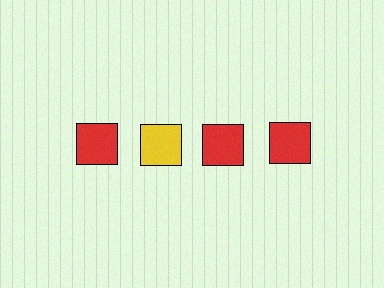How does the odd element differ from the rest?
It has a different color: yellow instead of red.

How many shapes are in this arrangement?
There are 4 shapes arranged in a grid pattern.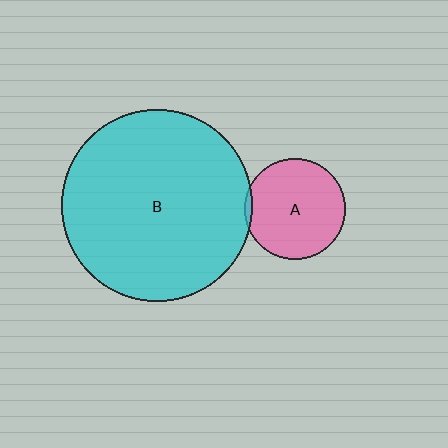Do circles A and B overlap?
Yes.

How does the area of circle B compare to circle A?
Approximately 3.6 times.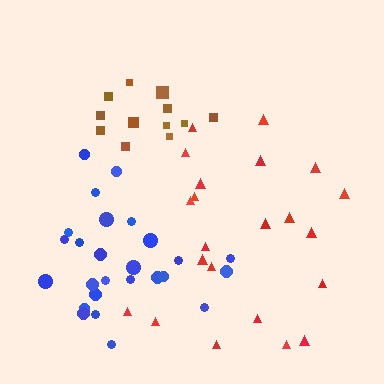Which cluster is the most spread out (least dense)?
Red.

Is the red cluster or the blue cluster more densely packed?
Blue.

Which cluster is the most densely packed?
Brown.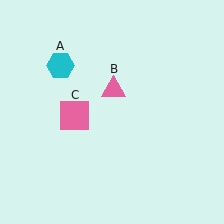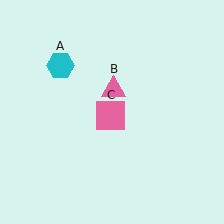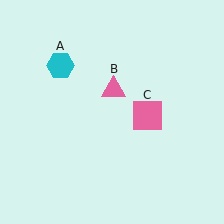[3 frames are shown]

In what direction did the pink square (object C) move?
The pink square (object C) moved right.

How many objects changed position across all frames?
1 object changed position: pink square (object C).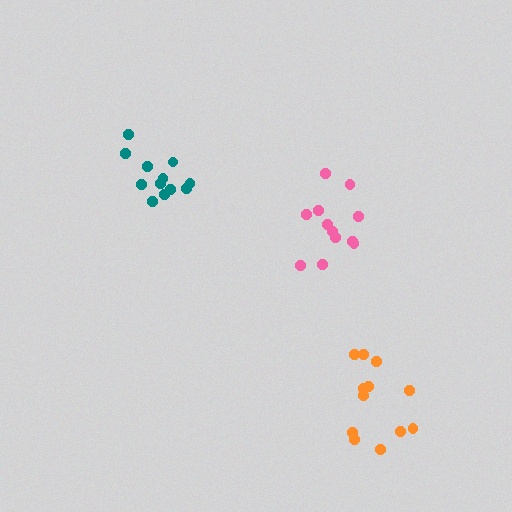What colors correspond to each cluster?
The clusters are colored: orange, pink, teal.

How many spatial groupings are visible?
There are 3 spatial groupings.